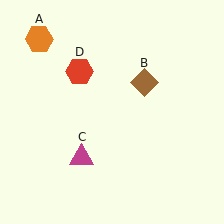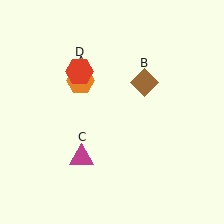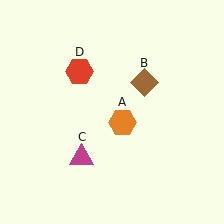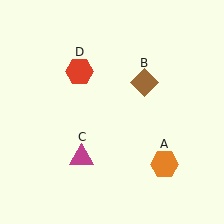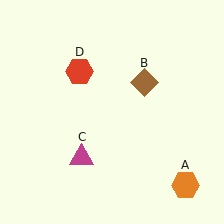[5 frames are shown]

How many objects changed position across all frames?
1 object changed position: orange hexagon (object A).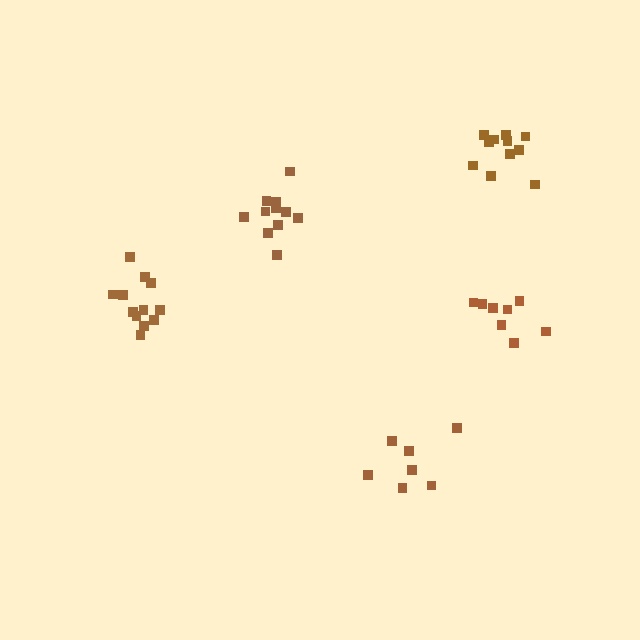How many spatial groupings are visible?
There are 5 spatial groupings.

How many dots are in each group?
Group 1: 8 dots, Group 2: 7 dots, Group 3: 12 dots, Group 4: 11 dots, Group 5: 11 dots (49 total).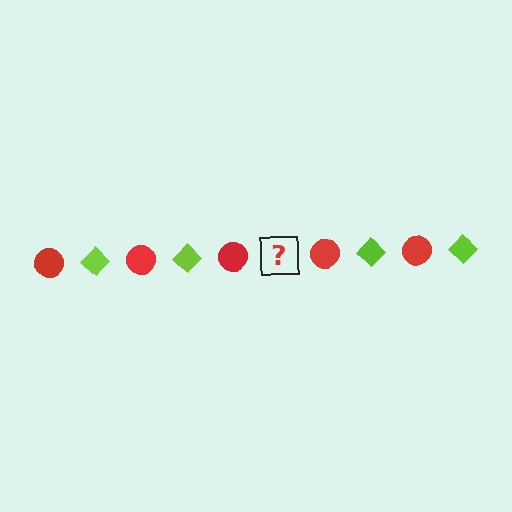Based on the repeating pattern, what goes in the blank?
The blank should be a lime diamond.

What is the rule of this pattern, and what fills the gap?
The rule is that the pattern alternates between red circle and lime diamond. The gap should be filled with a lime diamond.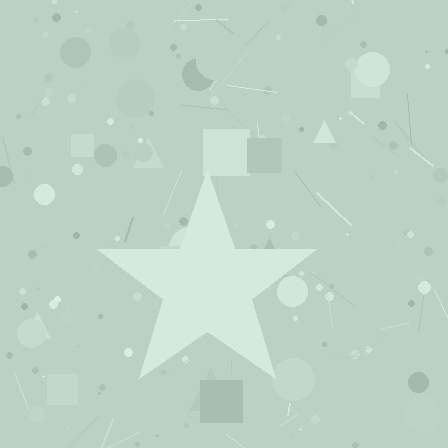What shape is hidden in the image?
A star is hidden in the image.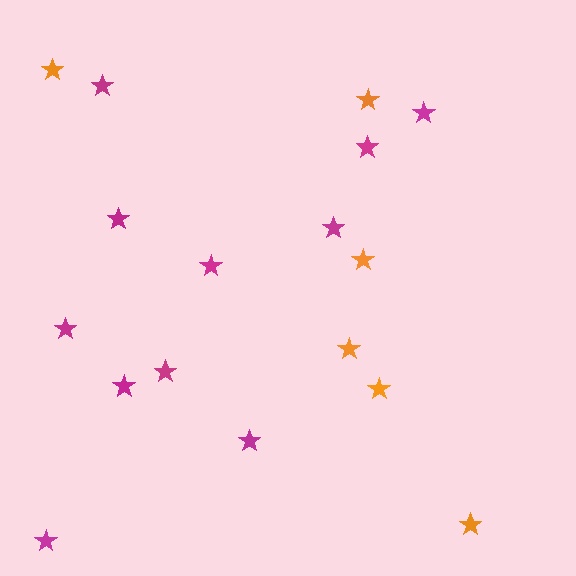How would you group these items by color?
There are 2 groups: one group of orange stars (6) and one group of magenta stars (11).